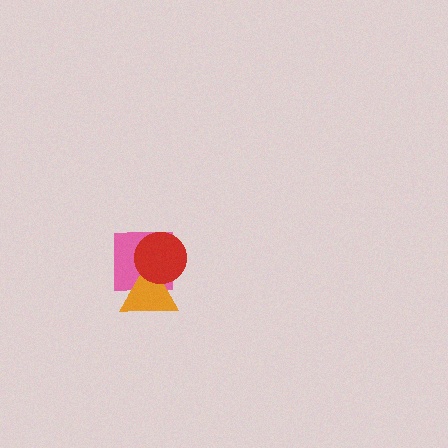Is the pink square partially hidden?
Yes, it is partially covered by another shape.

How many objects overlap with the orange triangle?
2 objects overlap with the orange triangle.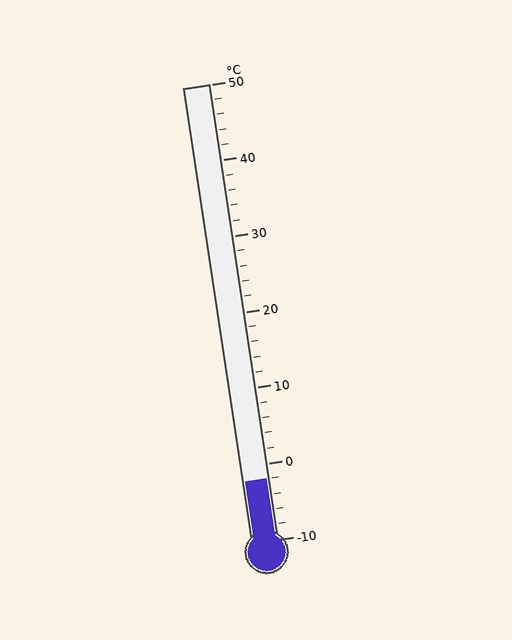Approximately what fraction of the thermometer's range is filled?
The thermometer is filled to approximately 15% of its range.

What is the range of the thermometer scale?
The thermometer scale ranges from -10°C to 50°C.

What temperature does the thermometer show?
The thermometer shows approximately -2°C.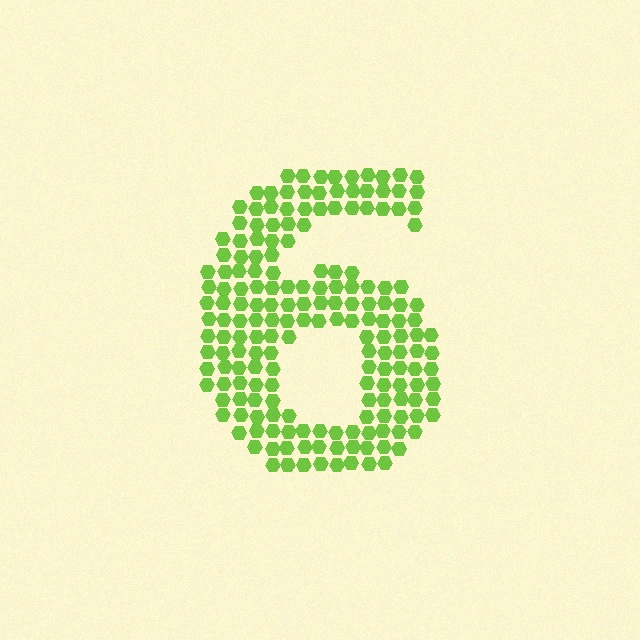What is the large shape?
The large shape is the digit 6.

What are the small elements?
The small elements are hexagons.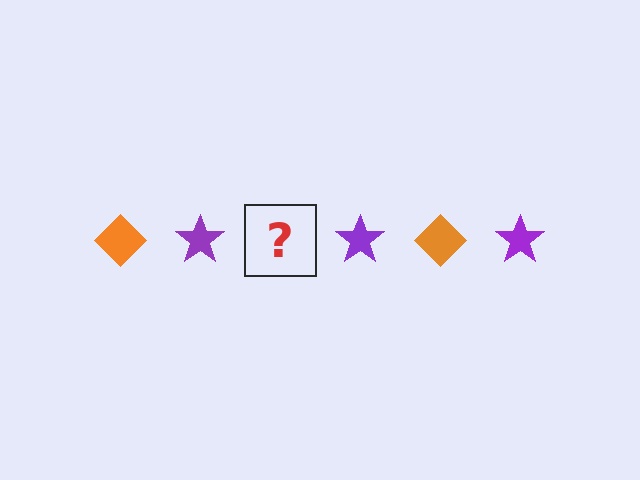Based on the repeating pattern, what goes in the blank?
The blank should be an orange diamond.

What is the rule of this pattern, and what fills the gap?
The rule is that the pattern alternates between orange diamond and purple star. The gap should be filled with an orange diamond.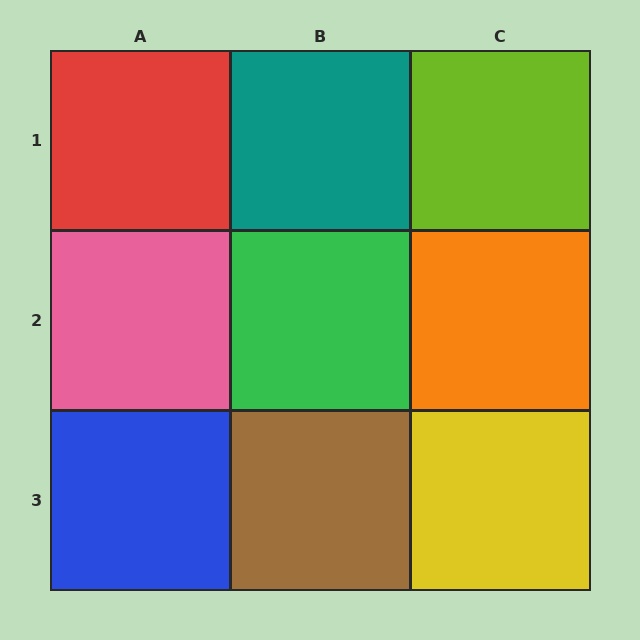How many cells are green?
1 cell is green.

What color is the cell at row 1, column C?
Lime.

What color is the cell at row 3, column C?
Yellow.